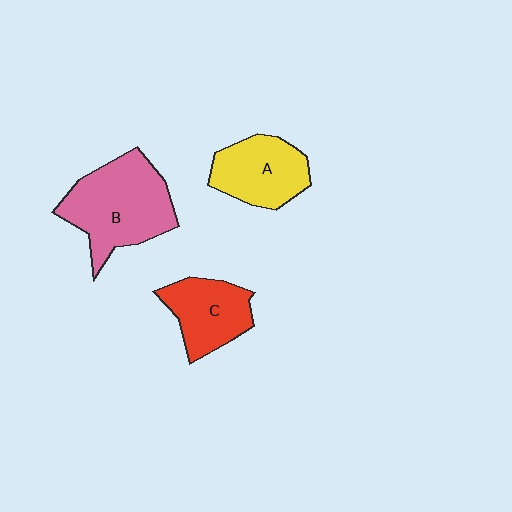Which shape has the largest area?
Shape B (pink).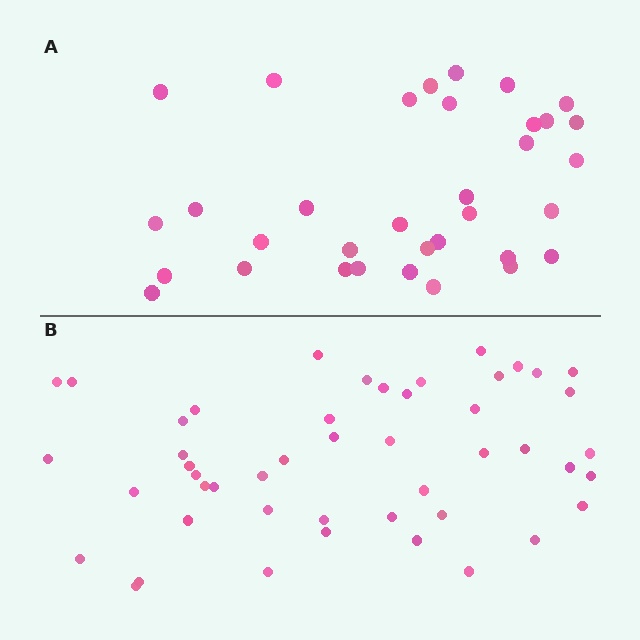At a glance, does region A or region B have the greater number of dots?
Region B (the bottom region) has more dots.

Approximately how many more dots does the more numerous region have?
Region B has approximately 15 more dots than region A.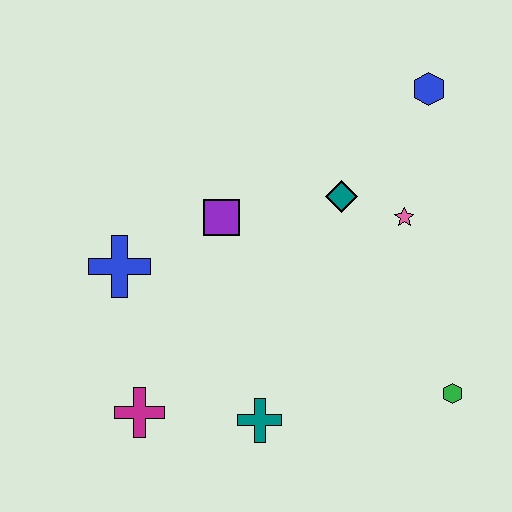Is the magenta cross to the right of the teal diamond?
No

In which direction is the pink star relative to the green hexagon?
The pink star is above the green hexagon.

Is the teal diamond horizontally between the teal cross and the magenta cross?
No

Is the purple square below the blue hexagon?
Yes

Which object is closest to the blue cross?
The purple square is closest to the blue cross.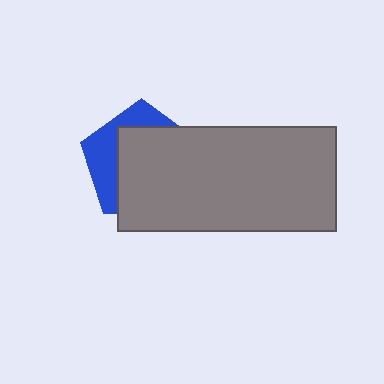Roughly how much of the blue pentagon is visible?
A small part of it is visible (roughly 34%).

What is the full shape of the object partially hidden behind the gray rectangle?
The partially hidden object is a blue pentagon.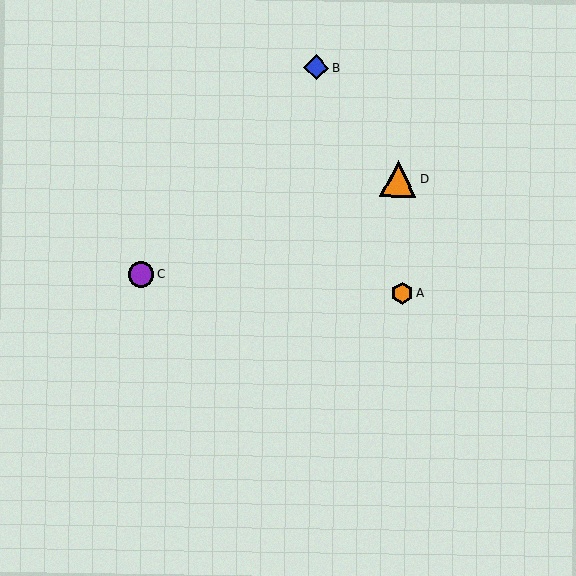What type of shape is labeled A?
Shape A is an orange hexagon.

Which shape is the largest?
The orange triangle (labeled D) is the largest.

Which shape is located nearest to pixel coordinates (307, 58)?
The blue diamond (labeled B) at (316, 67) is nearest to that location.